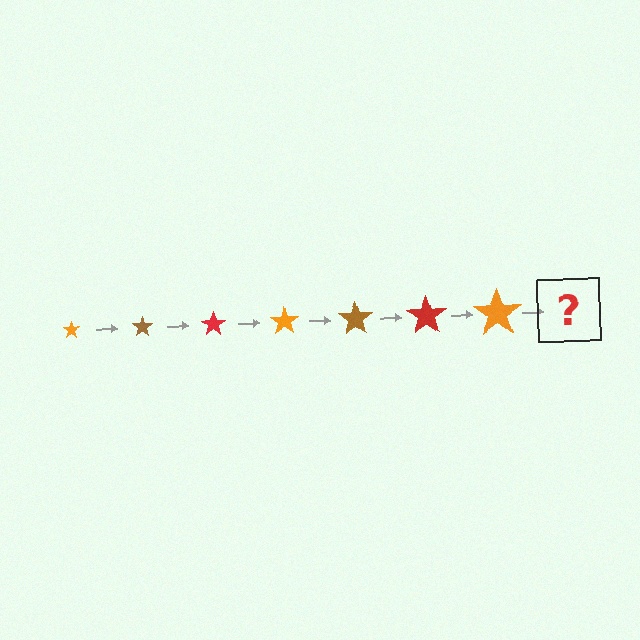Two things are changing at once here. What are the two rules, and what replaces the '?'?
The two rules are that the star grows larger each step and the color cycles through orange, brown, and red. The '?' should be a brown star, larger than the previous one.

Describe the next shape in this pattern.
It should be a brown star, larger than the previous one.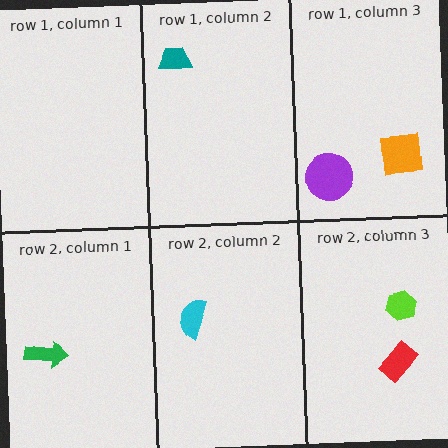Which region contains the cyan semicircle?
The row 2, column 2 region.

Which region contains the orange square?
The row 1, column 3 region.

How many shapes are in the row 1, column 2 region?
1.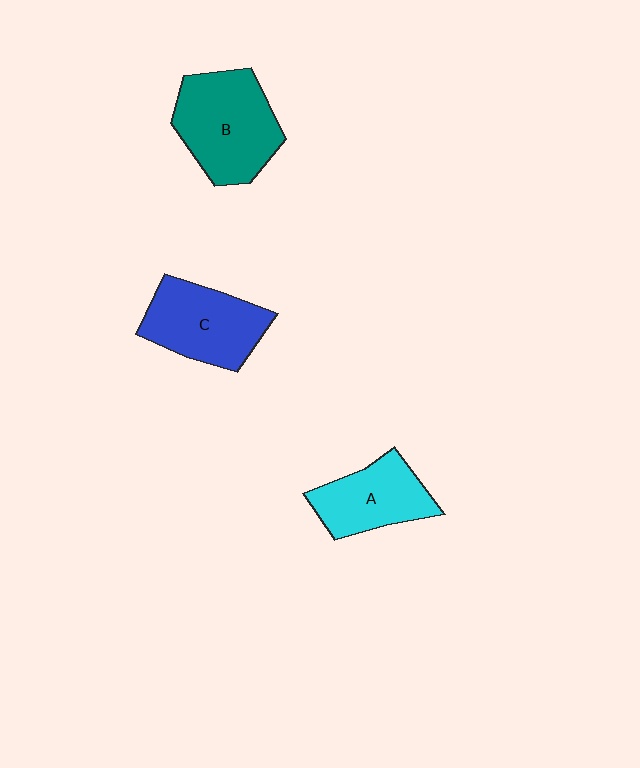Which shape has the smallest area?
Shape A (cyan).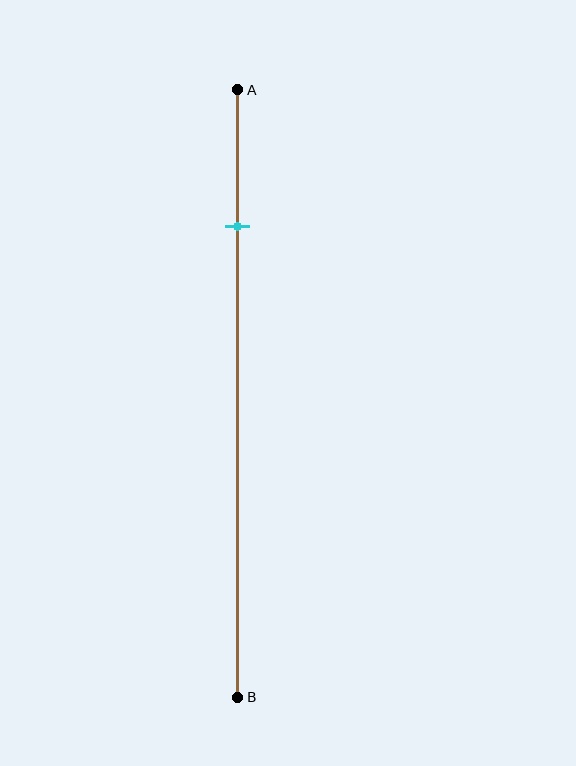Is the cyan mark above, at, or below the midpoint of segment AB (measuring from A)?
The cyan mark is above the midpoint of segment AB.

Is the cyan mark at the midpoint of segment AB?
No, the mark is at about 25% from A, not at the 50% midpoint.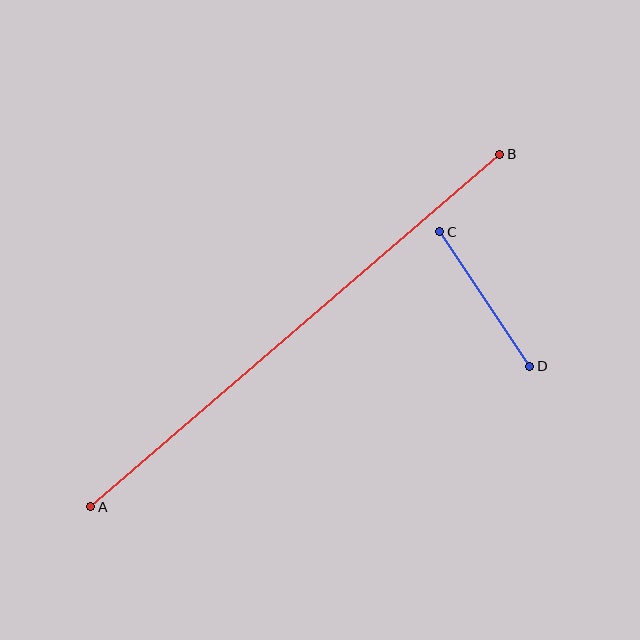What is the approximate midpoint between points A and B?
The midpoint is at approximately (295, 331) pixels.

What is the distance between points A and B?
The distance is approximately 540 pixels.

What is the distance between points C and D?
The distance is approximately 162 pixels.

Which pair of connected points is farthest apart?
Points A and B are farthest apart.